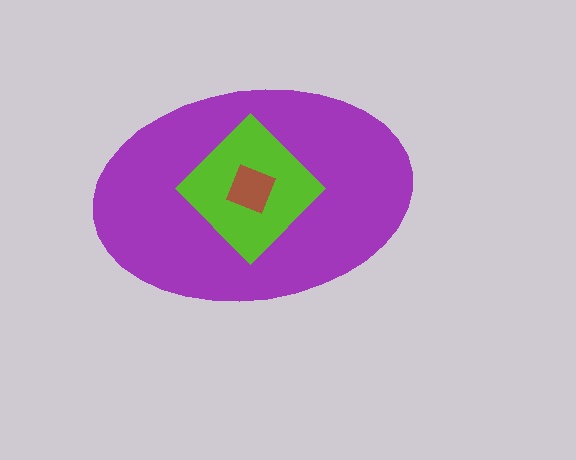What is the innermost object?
The brown square.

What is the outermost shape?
The purple ellipse.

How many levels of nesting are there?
3.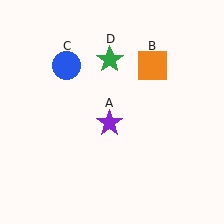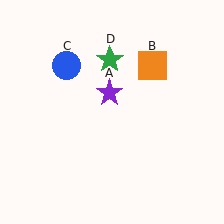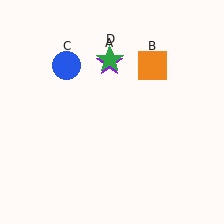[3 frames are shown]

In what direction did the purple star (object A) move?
The purple star (object A) moved up.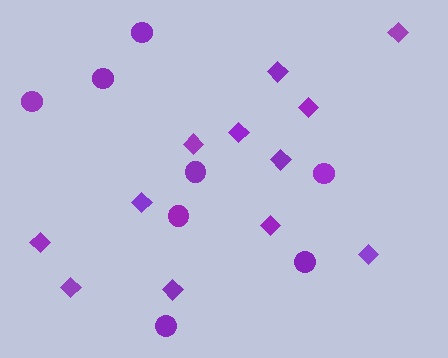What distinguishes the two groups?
There are 2 groups: one group of diamonds (12) and one group of circles (8).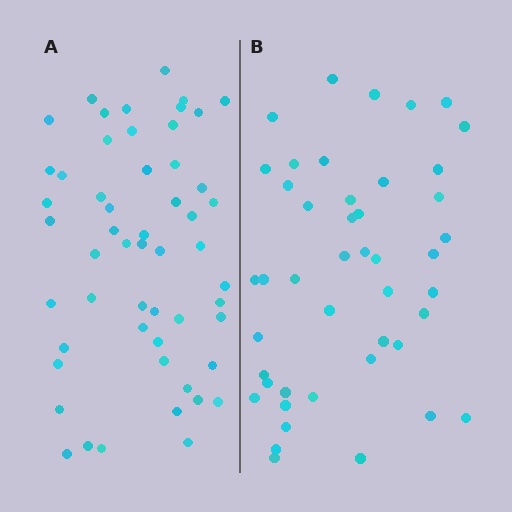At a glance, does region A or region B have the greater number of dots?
Region A (the left region) has more dots.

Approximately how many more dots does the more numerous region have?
Region A has roughly 8 or so more dots than region B.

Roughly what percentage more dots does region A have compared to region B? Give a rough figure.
About 20% more.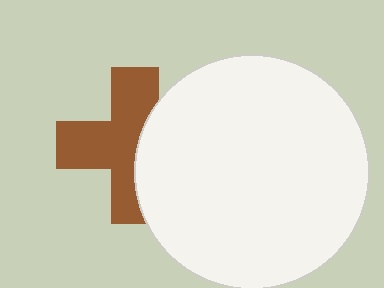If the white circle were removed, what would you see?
You would see the complete brown cross.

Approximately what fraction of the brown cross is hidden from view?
Roughly 39% of the brown cross is hidden behind the white circle.